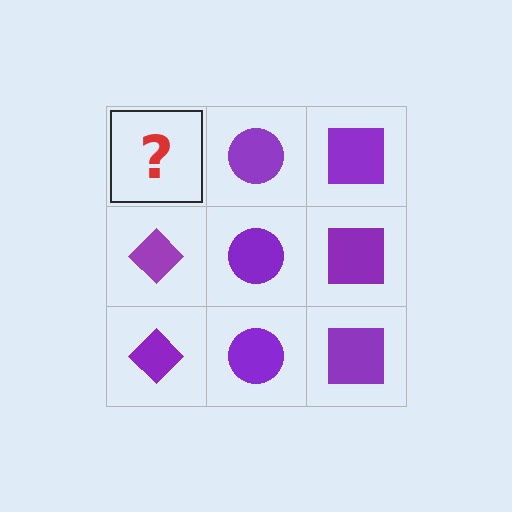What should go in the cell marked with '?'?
The missing cell should contain a purple diamond.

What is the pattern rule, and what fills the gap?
The rule is that each column has a consistent shape. The gap should be filled with a purple diamond.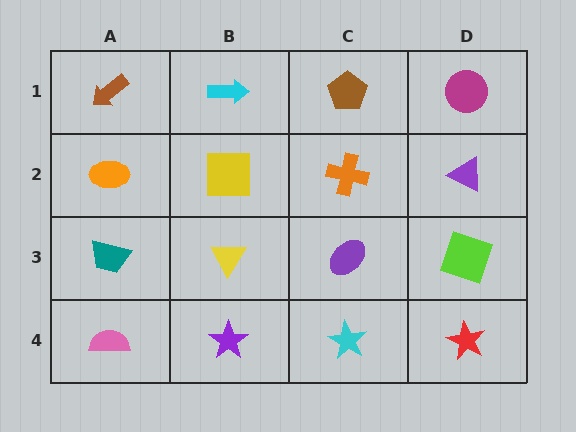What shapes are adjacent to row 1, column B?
A yellow square (row 2, column B), a brown arrow (row 1, column A), a brown pentagon (row 1, column C).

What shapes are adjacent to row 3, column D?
A purple triangle (row 2, column D), a red star (row 4, column D), a purple ellipse (row 3, column C).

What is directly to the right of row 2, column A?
A yellow square.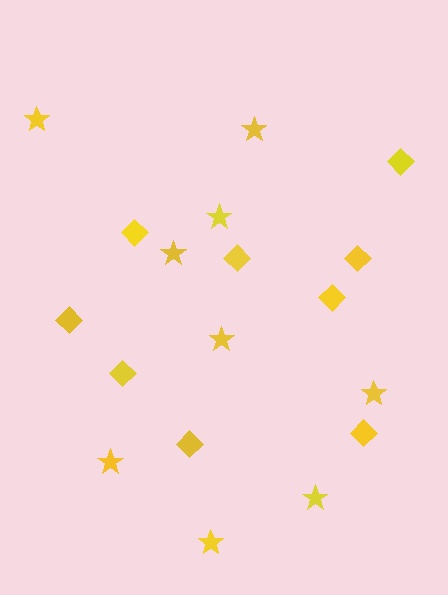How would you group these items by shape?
There are 2 groups: one group of diamonds (9) and one group of stars (9).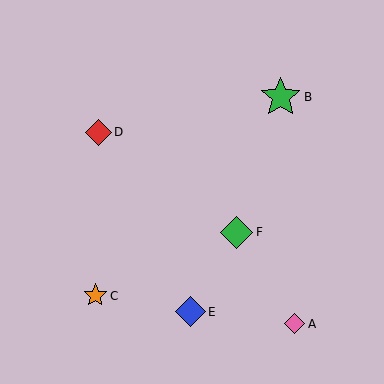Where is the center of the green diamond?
The center of the green diamond is at (237, 232).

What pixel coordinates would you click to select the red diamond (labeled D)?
Click at (98, 132) to select the red diamond D.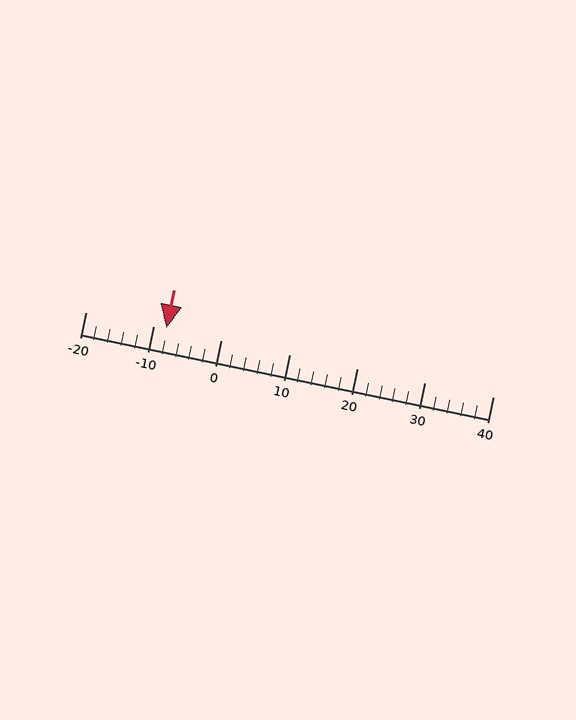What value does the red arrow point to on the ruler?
The red arrow points to approximately -8.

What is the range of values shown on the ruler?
The ruler shows values from -20 to 40.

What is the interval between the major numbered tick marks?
The major tick marks are spaced 10 units apart.